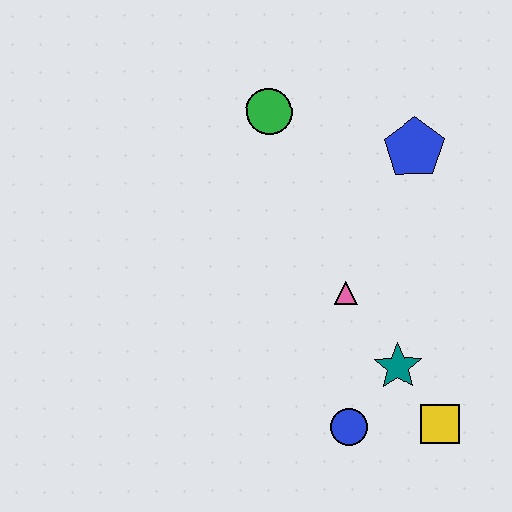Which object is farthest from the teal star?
The green circle is farthest from the teal star.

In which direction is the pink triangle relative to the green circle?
The pink triangle is below the green circle.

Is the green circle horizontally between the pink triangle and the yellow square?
No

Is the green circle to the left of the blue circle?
Yes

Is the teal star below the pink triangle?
Yes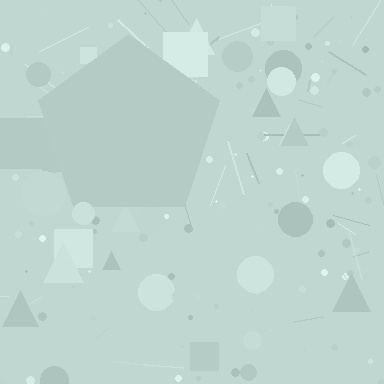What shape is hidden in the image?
A pentagon is hidden in the image.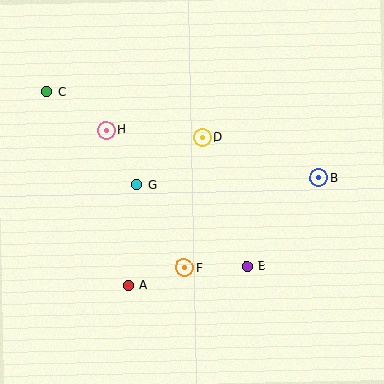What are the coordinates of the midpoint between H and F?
The midpoint between H and F is at (145, 199).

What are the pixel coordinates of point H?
Point H is at (106, 130).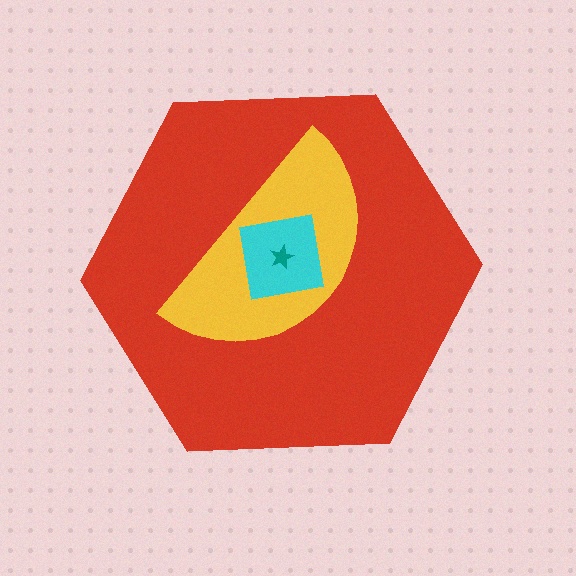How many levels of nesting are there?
4.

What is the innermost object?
The teal star.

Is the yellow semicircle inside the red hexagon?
Yes.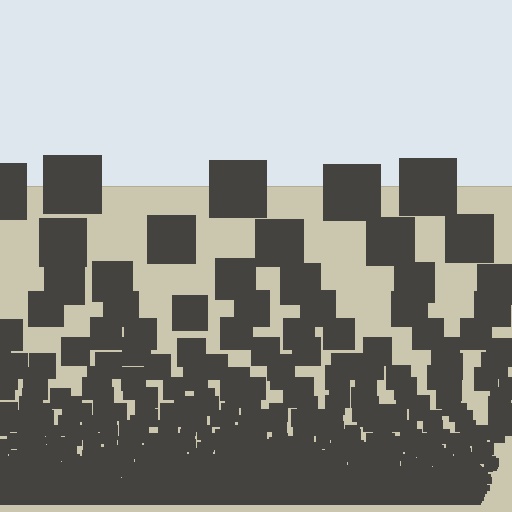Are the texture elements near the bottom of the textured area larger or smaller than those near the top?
Smaller. The gradient is inverted — elements near the bottom are smaller and denser.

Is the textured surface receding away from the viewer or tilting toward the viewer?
The surface appears to tilt toward the viewer. Texture elements get larger and sparser toward the top.